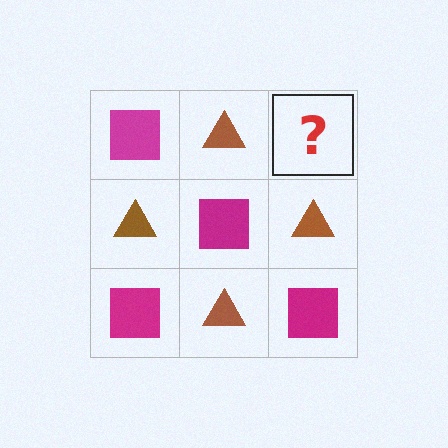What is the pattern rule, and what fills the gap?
The rule is that it alternates magenta square and brown triangle in a checkerboard pattern. The gap should be filled with a magenta square.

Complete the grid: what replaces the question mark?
The question mark should be replaced with a magenta square.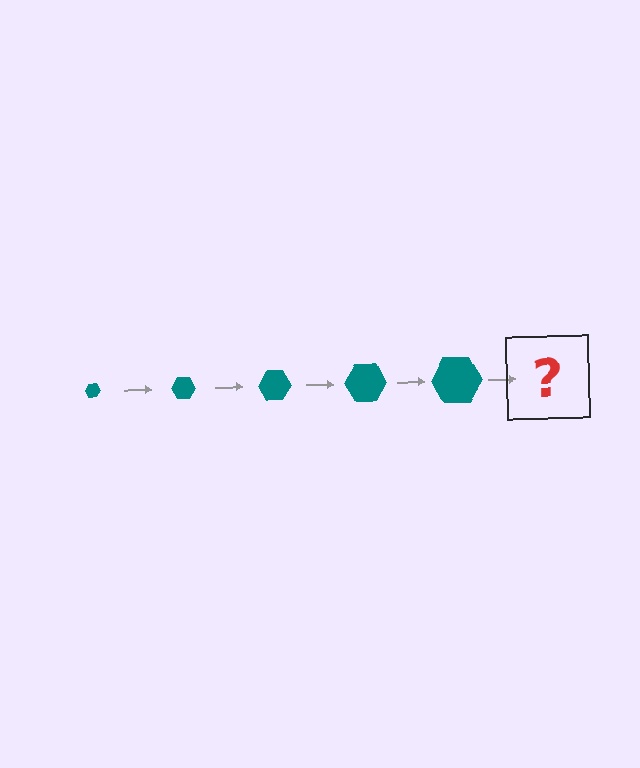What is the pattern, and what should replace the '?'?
The pattern is that the hexagon gets progressively larger each step. The '?' should be a teal hexagon, larger than the previous one.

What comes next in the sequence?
The next element should be a teal hexagon, larger than the previous one.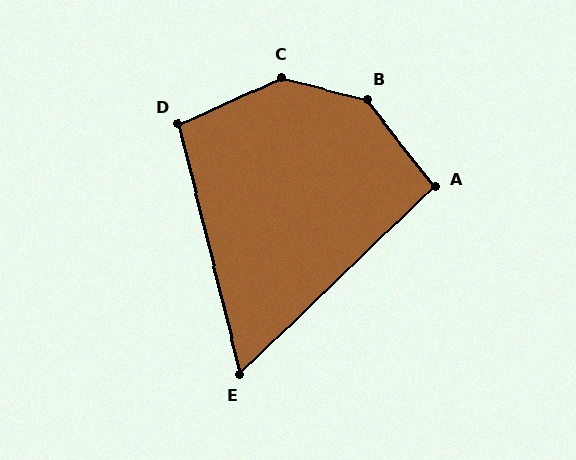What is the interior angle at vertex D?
Approximately 100 degrees (obtuse).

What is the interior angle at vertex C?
Approximately 141 degrees (obtuse).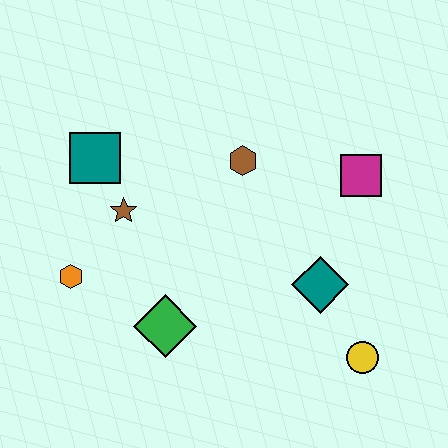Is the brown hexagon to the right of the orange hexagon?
Yes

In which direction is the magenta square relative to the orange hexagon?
The magenta square is to the right of the orange hexagon.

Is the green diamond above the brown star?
No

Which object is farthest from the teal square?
The yellow circle is farthest from the teal square.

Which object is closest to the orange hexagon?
The brown star is closest to the orange hexagon.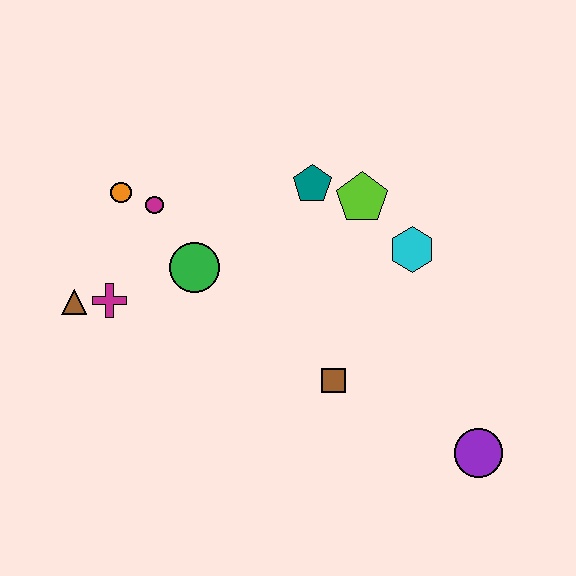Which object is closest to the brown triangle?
The magenta cross is closest to the brown triangle.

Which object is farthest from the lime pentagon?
The brown triangle is farthest from the lime pentagon.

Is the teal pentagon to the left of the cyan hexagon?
Yes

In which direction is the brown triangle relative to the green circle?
The brown triangle is to the left of the green circle.